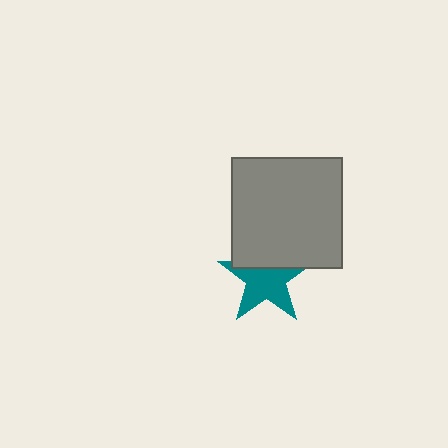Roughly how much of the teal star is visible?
Most of it is visible (roughly 66%).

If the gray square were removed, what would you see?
You would see the complete teal star.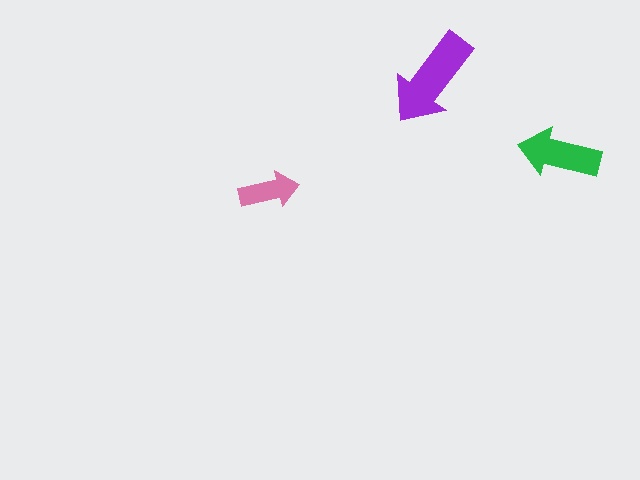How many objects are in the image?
There are 3 objects in the image.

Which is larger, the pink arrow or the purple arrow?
The purple one.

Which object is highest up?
The purple arrow is topmost.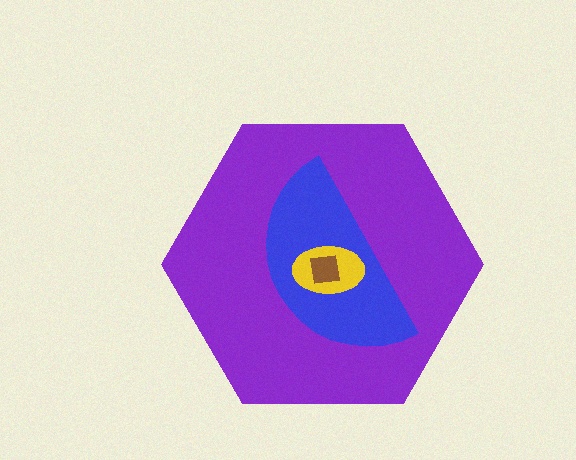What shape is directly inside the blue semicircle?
The yellow ellipse.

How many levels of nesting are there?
4.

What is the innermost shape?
The brown square.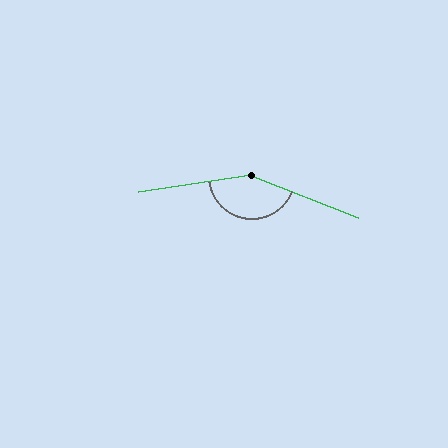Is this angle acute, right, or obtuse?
It is obtuse.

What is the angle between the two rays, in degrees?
Approximately 151 degrees.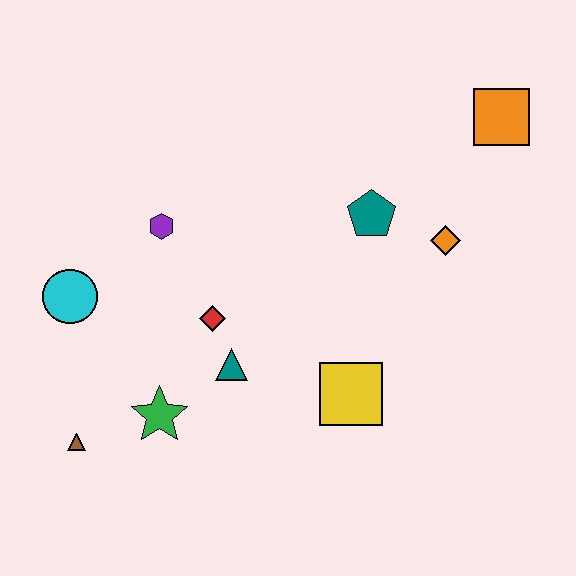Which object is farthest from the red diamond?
The orange square is farthest from the red diamond.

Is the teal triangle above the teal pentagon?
No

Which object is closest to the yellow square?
The teal triangle is closest to the yellow square.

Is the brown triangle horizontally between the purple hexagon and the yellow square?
No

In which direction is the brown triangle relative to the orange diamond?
The brown triangle is to the left of the orange diamond.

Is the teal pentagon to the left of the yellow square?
No